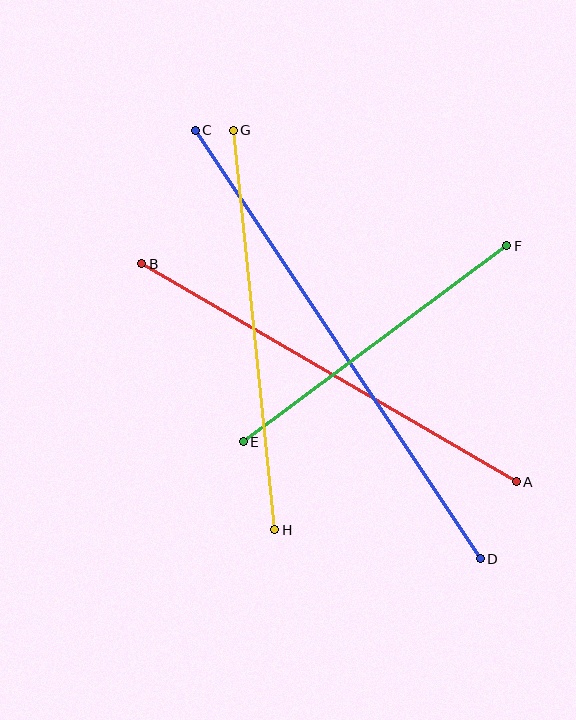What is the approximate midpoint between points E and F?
The midpoint is at approximately (375, 344) pixels.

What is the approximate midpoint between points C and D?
The midpoint is at approximately (338, 345) pixels.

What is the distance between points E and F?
The distance is approximately 328 pixels.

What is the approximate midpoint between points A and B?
The midpoint is at approximately (329, 373) pixels.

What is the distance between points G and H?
The distance is approximately 402 pixels.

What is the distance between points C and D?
The distance is approximately 515 pixels.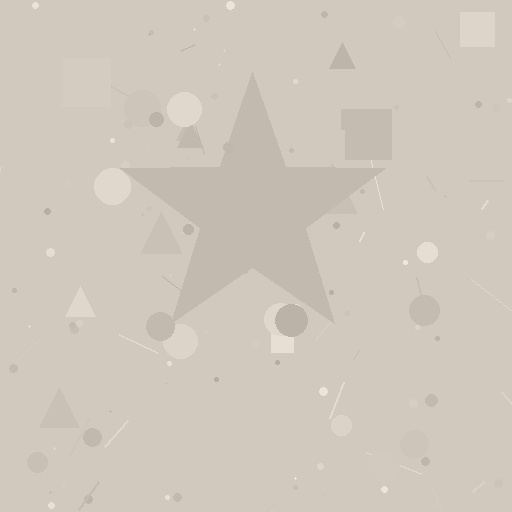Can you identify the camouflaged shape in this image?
The camouflaged shape is a star.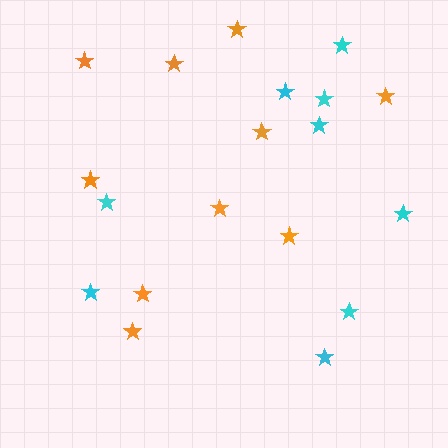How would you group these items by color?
There are 2 groups: one group of cyan stars (9) and one group of orange stars (10).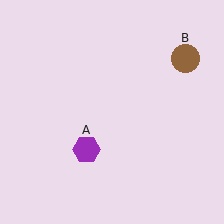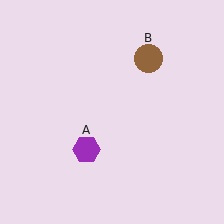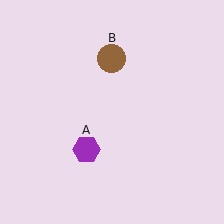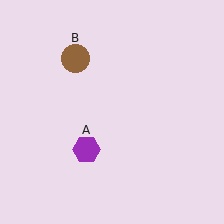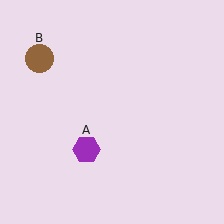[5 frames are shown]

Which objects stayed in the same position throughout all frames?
Purple hexagon (object A) remained stationary.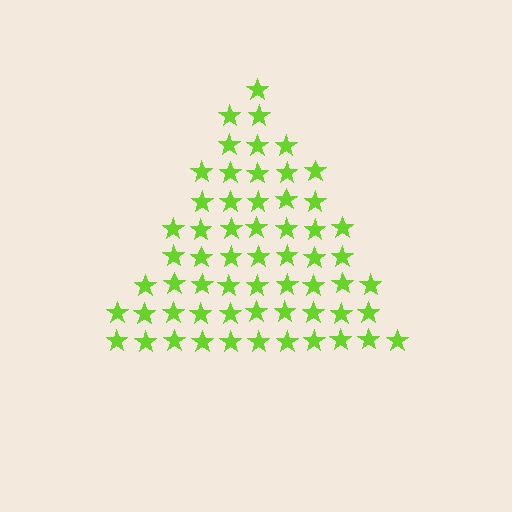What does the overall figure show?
The overall figure shows a triangle.